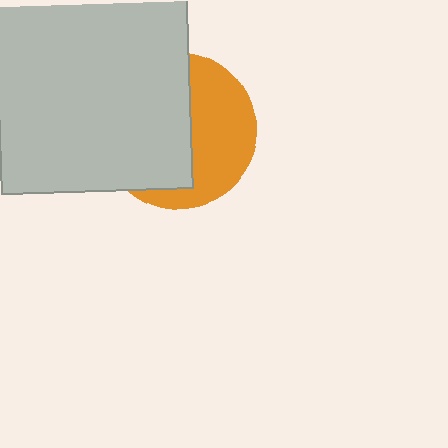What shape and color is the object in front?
The object in front is a light gray square.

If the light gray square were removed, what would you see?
You would see the complete orange circle.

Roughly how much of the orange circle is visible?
A small part of it is visible (roughly 44%).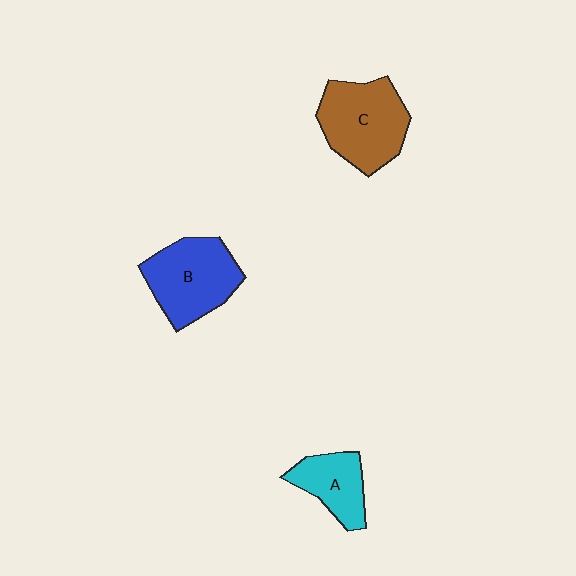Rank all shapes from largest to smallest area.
From largest to smallest: C (brown), B (blue), A (cyan).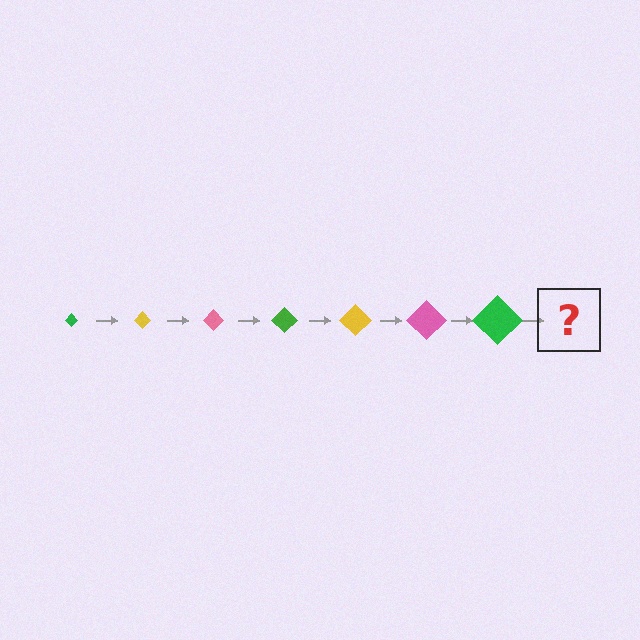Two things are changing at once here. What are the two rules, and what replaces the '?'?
The two rules are that the diamond grows larger each step and the color cycles through green, yellow, and pink. The '?' should be a yellow diamond, larger than the previous one.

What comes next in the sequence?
The next element should be a yellow diamond, larger than the previous one.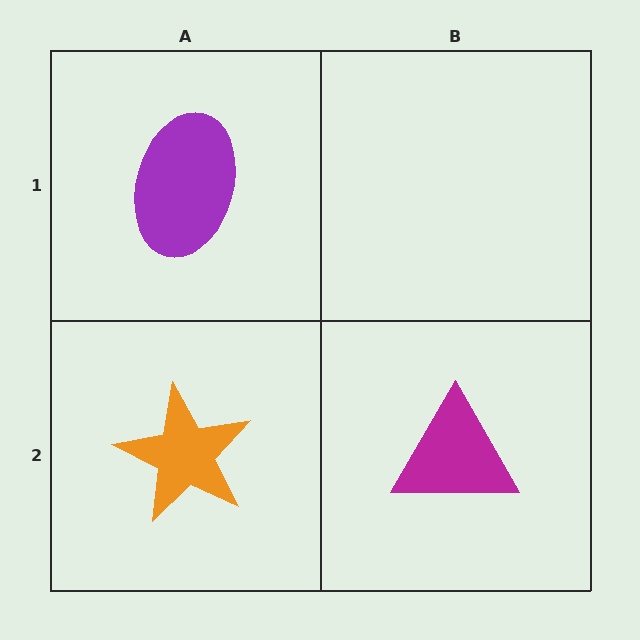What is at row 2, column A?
An orange star.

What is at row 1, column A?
A purple ellipse.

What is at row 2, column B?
A magenta triangle.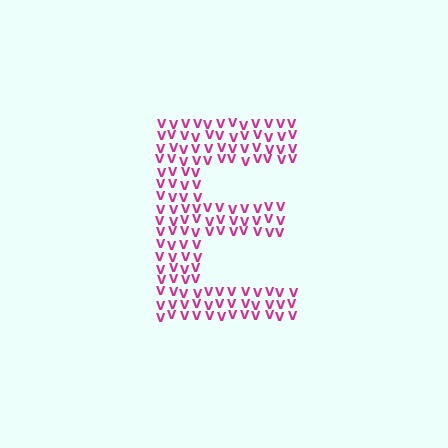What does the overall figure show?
The overall figure shows the letter E.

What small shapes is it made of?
It is made of small letter V's.